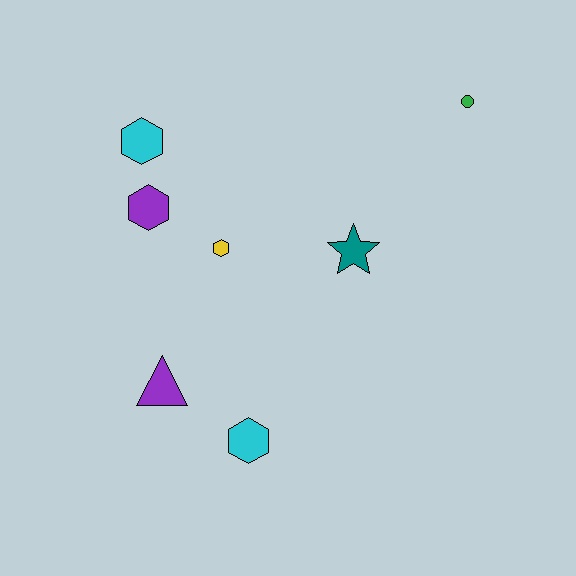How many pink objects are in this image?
There are no pink objects.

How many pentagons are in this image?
There are no pentagons.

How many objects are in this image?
There are 7 objects.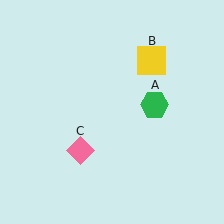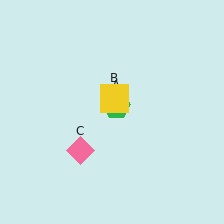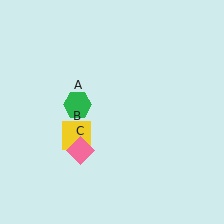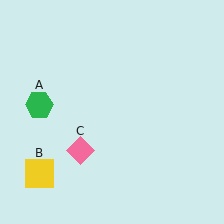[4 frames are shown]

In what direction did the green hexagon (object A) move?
The green hexagon (object A) moved left.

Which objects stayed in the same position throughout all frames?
Pink diamond (object C) remained stationary.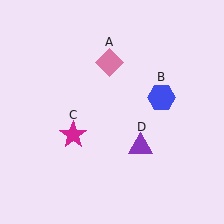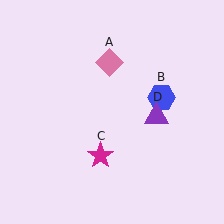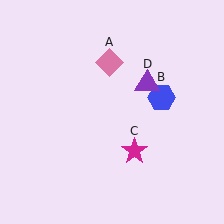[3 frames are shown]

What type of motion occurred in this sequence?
The magenta star (object C), purple triangle (object D) rotated counterclockwise around the center of the scene.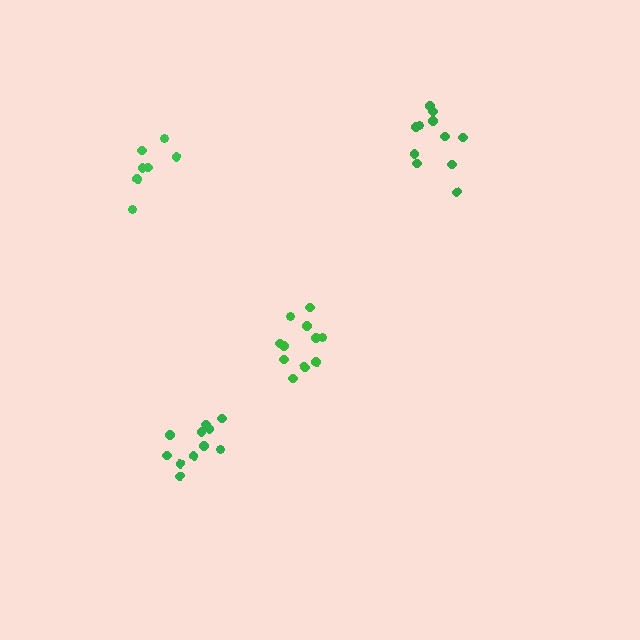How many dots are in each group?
Group 1: 11 dots, Group 2: 11 dots, Group 3: 11 dots, Group 4: 7 dots (40 total).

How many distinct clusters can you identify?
There are 4 distinct clusters.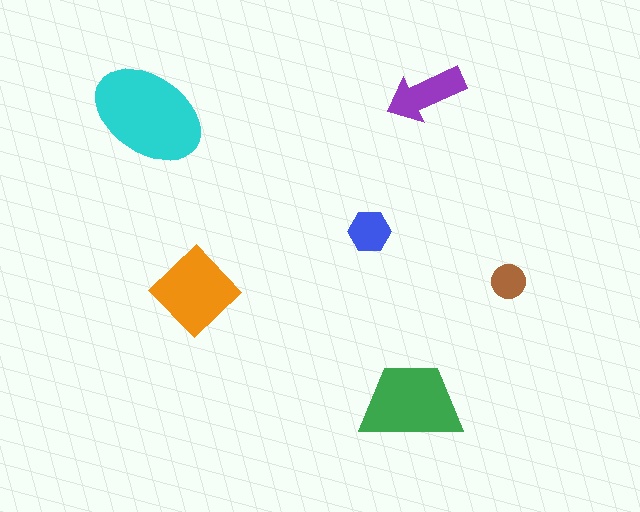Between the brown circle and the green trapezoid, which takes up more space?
The green trapezoid.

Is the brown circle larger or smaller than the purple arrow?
Smaller.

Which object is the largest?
The cyan ellipse.